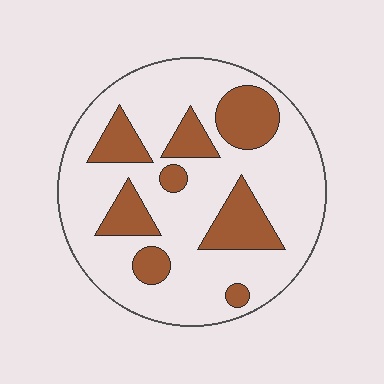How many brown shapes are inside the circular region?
8.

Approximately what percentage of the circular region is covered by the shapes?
Approximately 25%.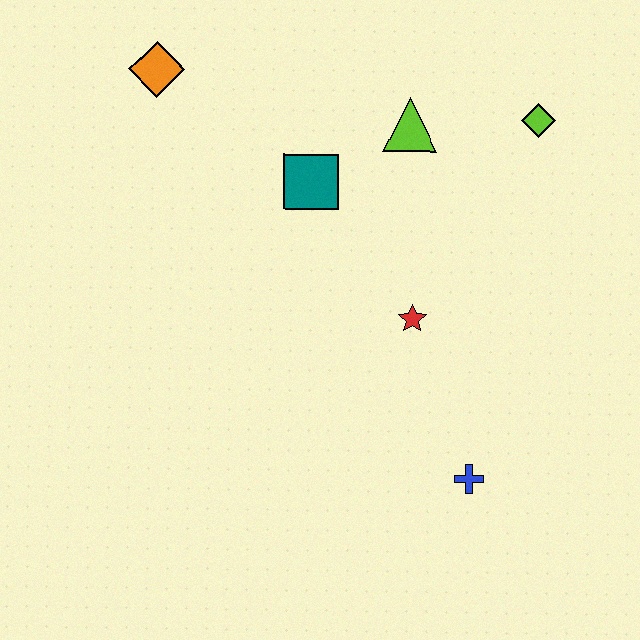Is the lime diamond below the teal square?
No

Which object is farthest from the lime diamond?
The orange diamond is farthest from the lime diamond.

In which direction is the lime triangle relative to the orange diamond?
The lime triangle is to the right of the orange diamond.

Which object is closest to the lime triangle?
The teal square is closest to the lime triangle.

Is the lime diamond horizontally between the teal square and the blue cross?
No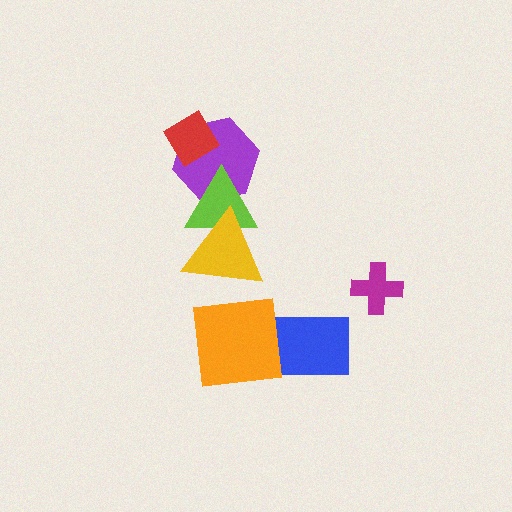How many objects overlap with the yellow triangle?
1 object overlaps with the yellow triangle.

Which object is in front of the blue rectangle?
The orange square is in front of the blue rectangle.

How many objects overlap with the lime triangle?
2 objects overlap with the lime triangle.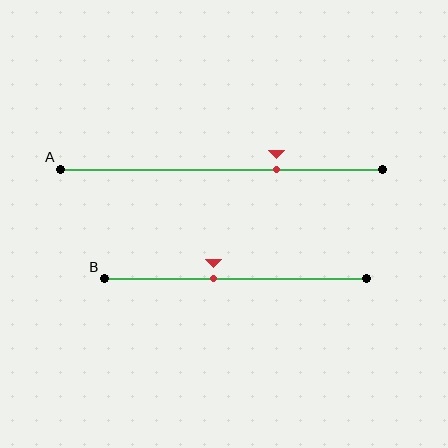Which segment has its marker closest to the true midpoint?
Segment B has its marker closest to the true midpoint.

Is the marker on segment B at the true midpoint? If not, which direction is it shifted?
No, the marker on segment B is shifted to the left by about 8% of the segment length.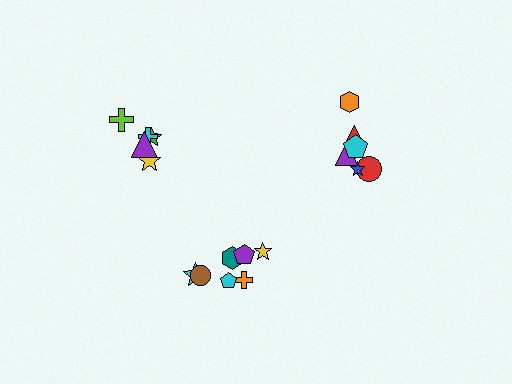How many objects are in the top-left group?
There are 5 objects.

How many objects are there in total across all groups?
There are 19 objects.